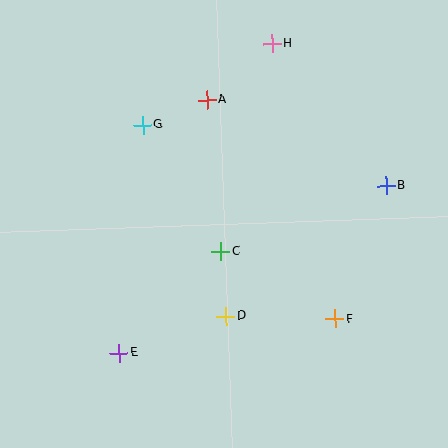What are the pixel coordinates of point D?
Point D is at (226, 316).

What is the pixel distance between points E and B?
The distance between E and B is 315 pixels.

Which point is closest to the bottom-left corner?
Point E is closest to the bottom-left corner.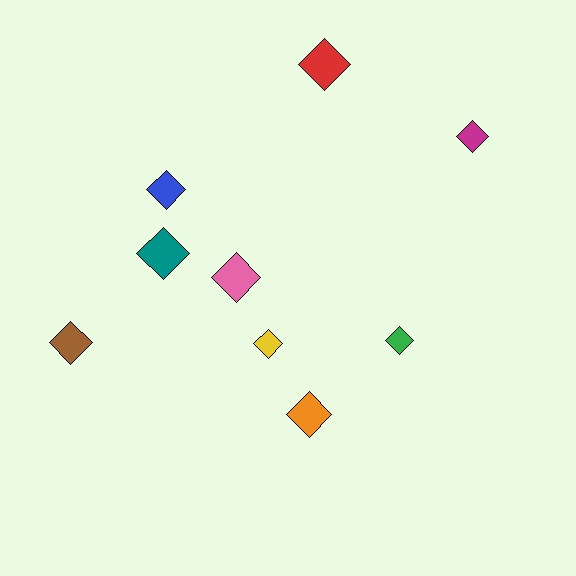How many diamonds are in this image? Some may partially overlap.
There are 9 diamonds.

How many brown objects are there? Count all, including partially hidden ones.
There is 1 brown object.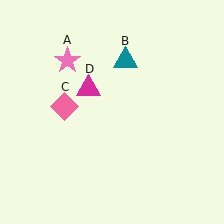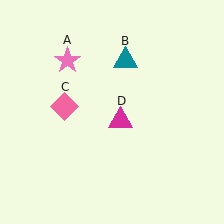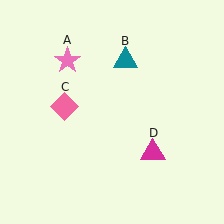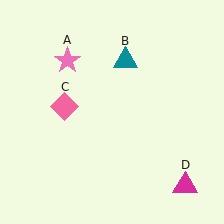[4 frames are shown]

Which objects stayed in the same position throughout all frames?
Pink star (object A) and teal triangle (object B) and pink diamond (object C) remained stationary.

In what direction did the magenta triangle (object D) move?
The magenta triangle (object D) moved down and to the right.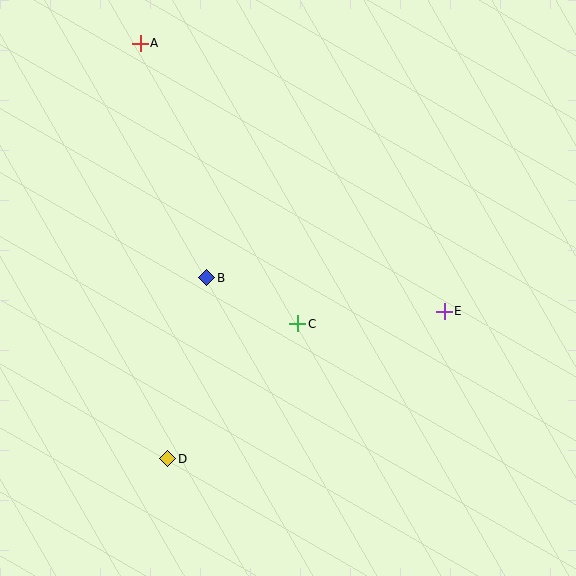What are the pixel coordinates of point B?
Point B is at (207, 278).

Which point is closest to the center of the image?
Point C at (298, 324) is closest to the center.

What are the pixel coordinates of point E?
Point E is at (444, 311).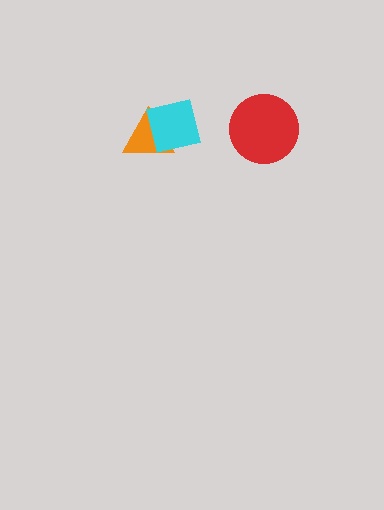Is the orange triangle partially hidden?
Yes, it is partially covered by another shape.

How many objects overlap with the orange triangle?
1 object overlaps with the orange triangle.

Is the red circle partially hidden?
No, no other shape covers it.